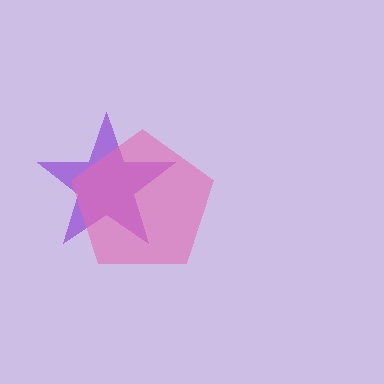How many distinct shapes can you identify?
There are 2 distinct shapes: a purple star, a pink pentagon.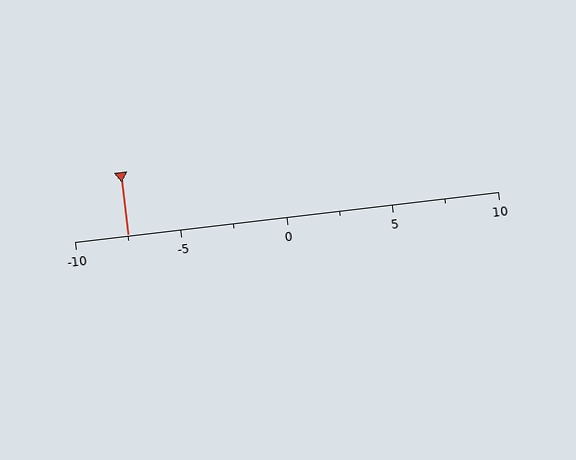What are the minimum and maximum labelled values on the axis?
The axis runs from -10 to 10.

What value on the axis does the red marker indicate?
The marker indicates approximately -7.5.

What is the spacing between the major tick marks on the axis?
The major ticks are spaced 5 apart.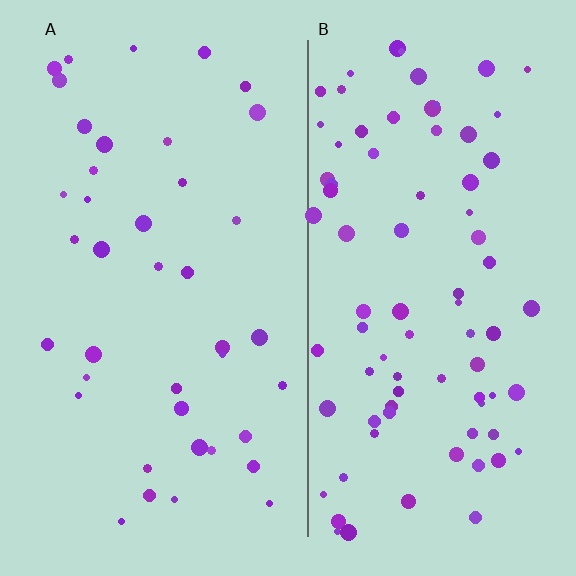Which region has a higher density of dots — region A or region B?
B (the right).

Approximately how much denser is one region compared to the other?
Approximately 2.0× — region B over region A.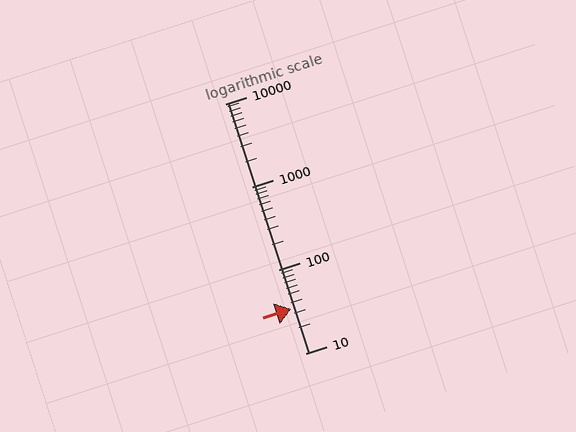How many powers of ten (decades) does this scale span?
The scale spans 3 decades, from 10 to 10000.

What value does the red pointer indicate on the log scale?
The pointer indicates approximately 34.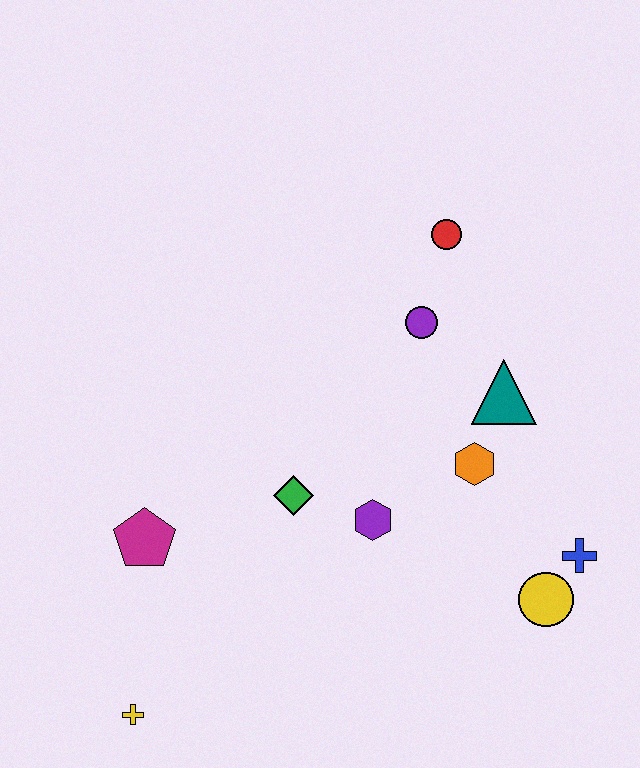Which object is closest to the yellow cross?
The magenta pentagon is closest to the yellow cross.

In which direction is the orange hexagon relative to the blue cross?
The orange hexagon is to the left of the blue cross.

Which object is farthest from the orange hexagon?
The yellow cross is farthest from the orange hexagon.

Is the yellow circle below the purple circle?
Yes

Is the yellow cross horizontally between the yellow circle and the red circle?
No